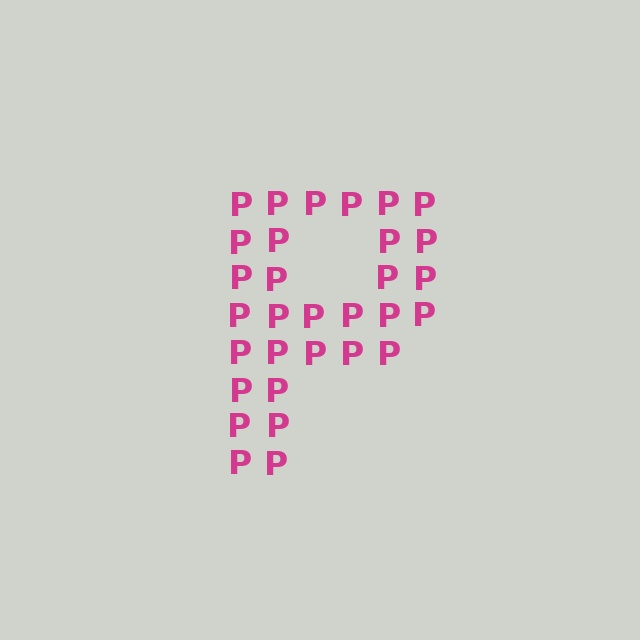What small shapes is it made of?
It is made of small letter P's.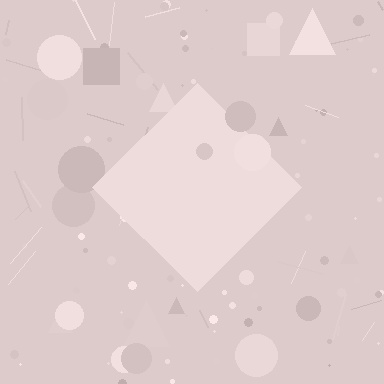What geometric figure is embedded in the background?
A diamond is embedded in the background.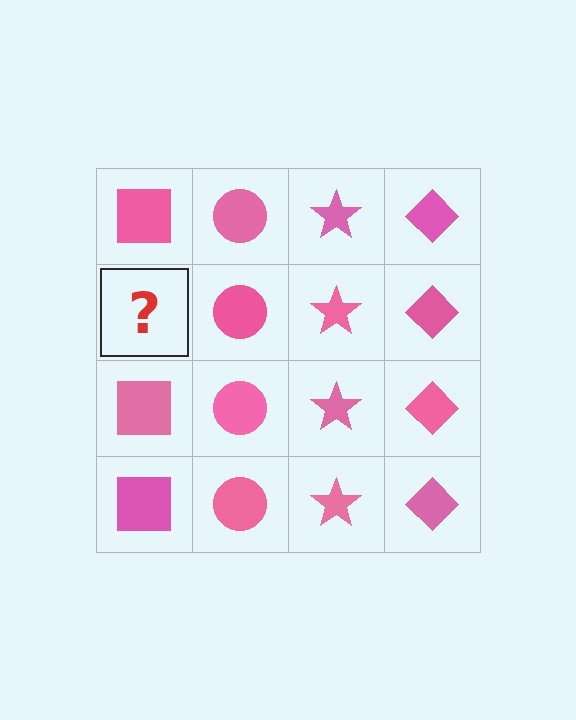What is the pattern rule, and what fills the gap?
The rule is that each column has a consistent shape. The gap should be filled with a pink square.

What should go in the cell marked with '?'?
The missing cell should contain a pink square.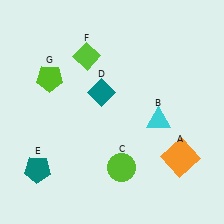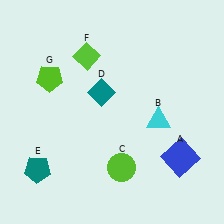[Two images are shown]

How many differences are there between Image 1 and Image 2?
There is 1 difference between the two images.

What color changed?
The square (A) changed from orange in Image 1 to blue in Image 2.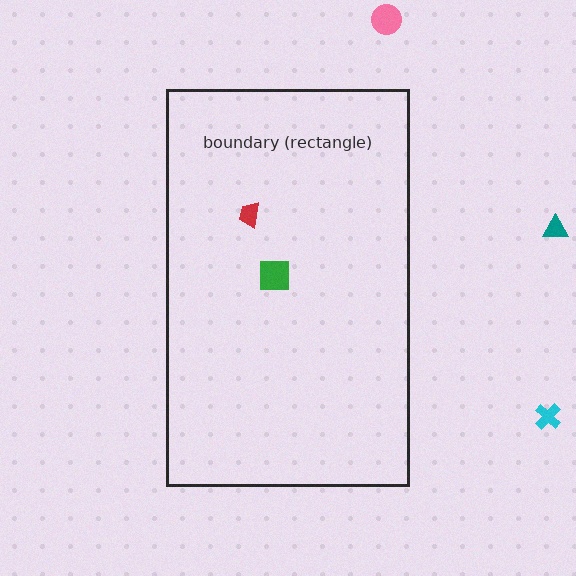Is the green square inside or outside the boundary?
Inside.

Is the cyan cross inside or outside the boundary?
Outside.